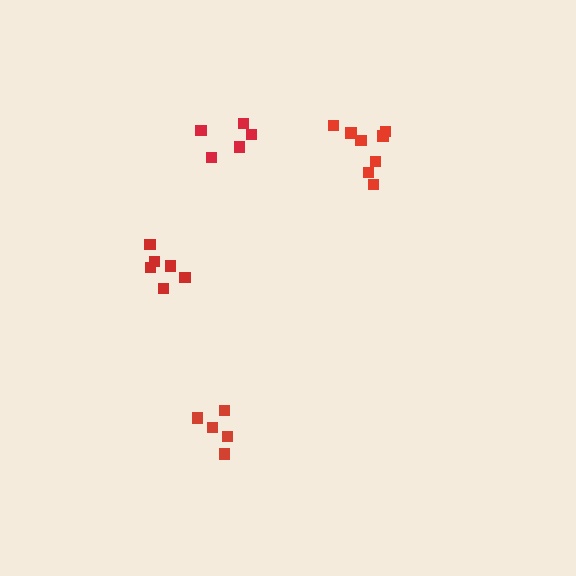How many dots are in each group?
Group 1: 5 dots, Group 2: 5 dots, Group 3: 6 dots, Group 4: 8 dots (24 total).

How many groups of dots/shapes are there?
There are 4 groups.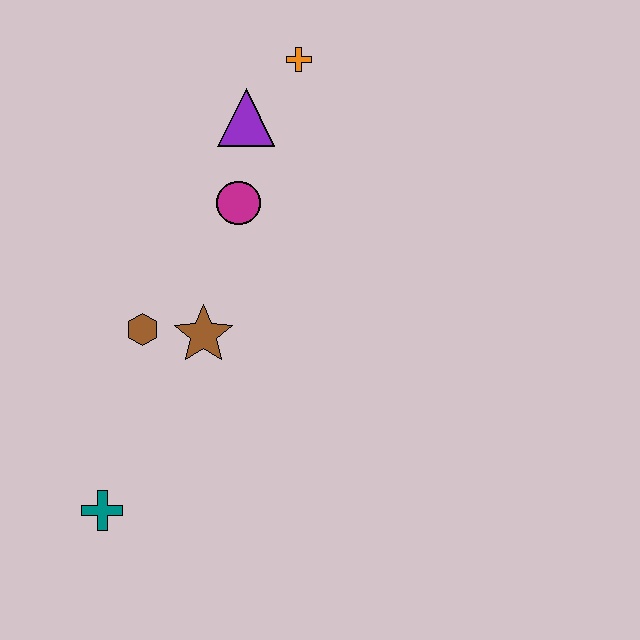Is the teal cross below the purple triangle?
Yes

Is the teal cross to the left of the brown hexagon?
Yes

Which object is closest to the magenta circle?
The purple triangle is closest to the magenta circle.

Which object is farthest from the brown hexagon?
The orange cross is farthest from the brown hexagon.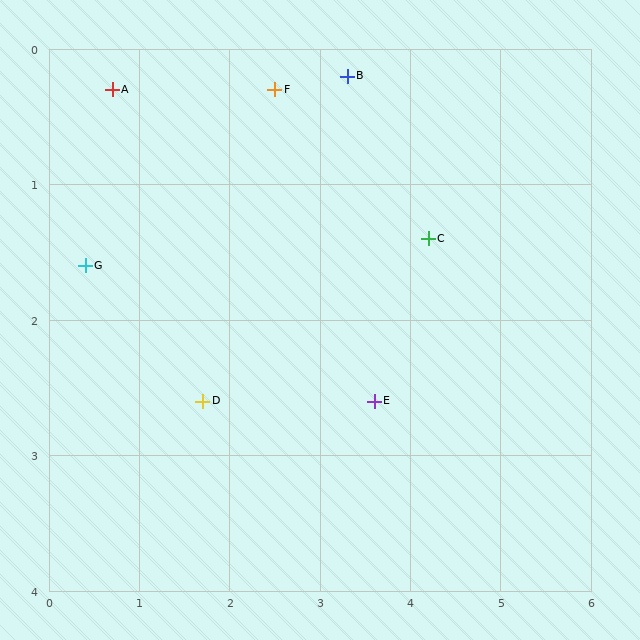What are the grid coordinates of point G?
Point G is at approximately (0.4, 1.6).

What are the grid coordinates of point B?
Point B is at approximately (3.3, 0.2).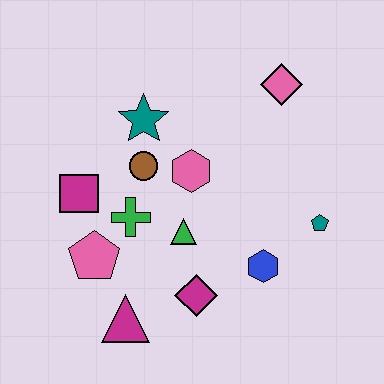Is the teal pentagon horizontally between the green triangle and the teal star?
No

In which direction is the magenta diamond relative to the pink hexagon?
The magenta diamond is below the pink hexagon.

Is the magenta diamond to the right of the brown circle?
Yes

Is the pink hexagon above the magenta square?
Yes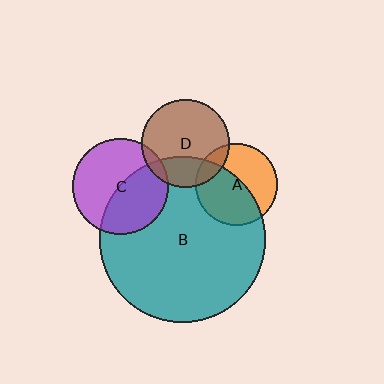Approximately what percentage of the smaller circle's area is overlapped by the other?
Approximately 5%.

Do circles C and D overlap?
Yes.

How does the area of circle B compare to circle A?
Approximately 4.1 times.